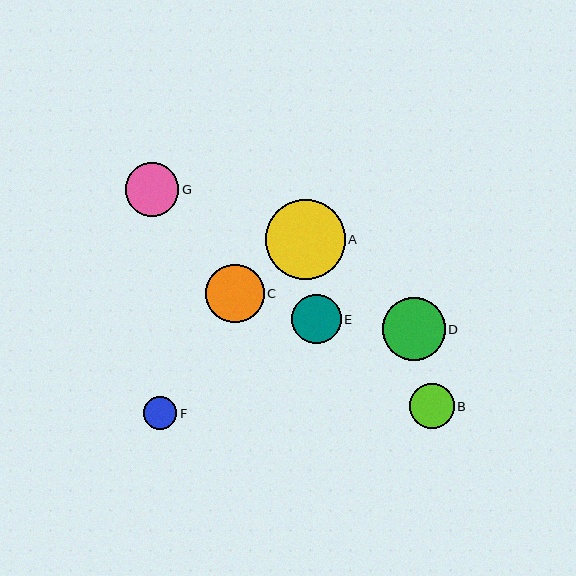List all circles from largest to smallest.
From largest to smallest: A, D, C, G, E, B, F.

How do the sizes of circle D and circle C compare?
Circle D and circle C are approximately the same size.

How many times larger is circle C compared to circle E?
Circle C is approximately 1.2 times the size of circle E.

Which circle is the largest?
Circle A is the largest with a size of approximately 80 pixels.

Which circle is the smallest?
Circle F is the smallest with a size of approximately 33 pixels.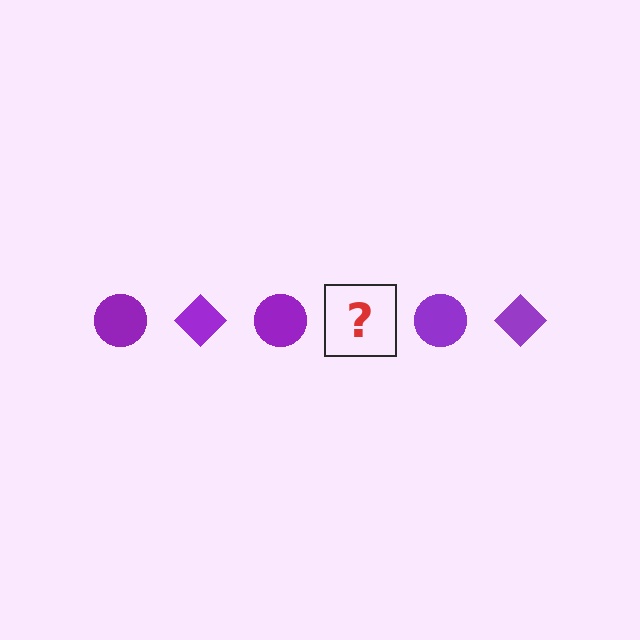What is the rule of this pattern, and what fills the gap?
The rule is that the pattern cycles through circle, diamond shapes in purple. The gap should be filled with a purple diamond.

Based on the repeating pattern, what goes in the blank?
The blank should be a purple diamond.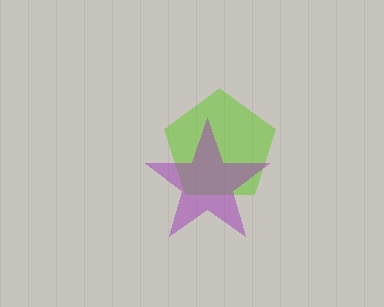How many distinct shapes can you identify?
There are 2 distinct shapes: a lime pentagon, a purple star.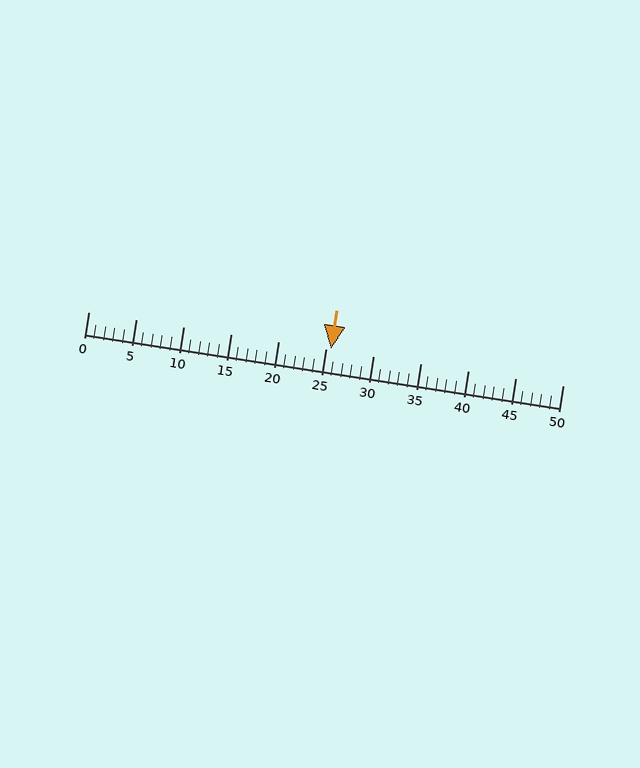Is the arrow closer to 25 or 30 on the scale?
The arrow is closer to 25.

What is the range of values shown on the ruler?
The ruler shows values from 0 to 50.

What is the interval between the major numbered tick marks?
The major tick marks are spaced 5 units apart.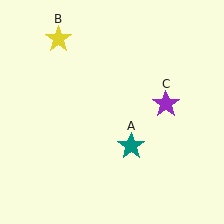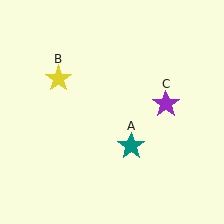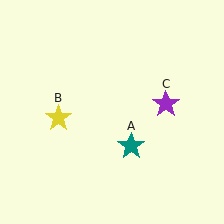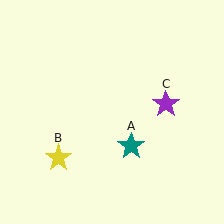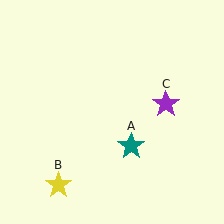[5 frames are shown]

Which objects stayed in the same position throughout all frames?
Teal star (object A) and purple star (object C) remained stationary.